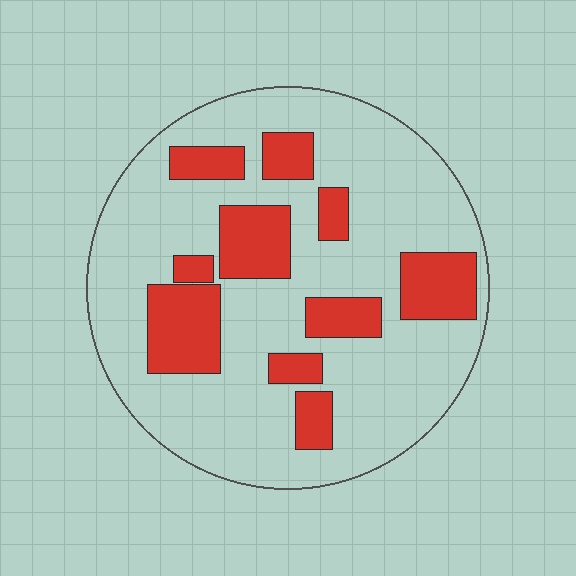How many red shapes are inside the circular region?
10.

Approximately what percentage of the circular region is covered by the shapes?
Approximately 25%.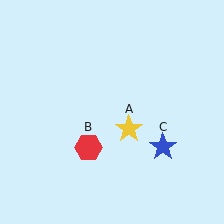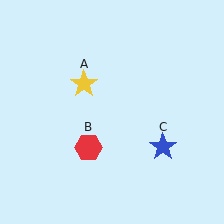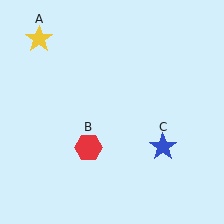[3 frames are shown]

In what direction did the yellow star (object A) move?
The yellow star (object A) moved up and to the left.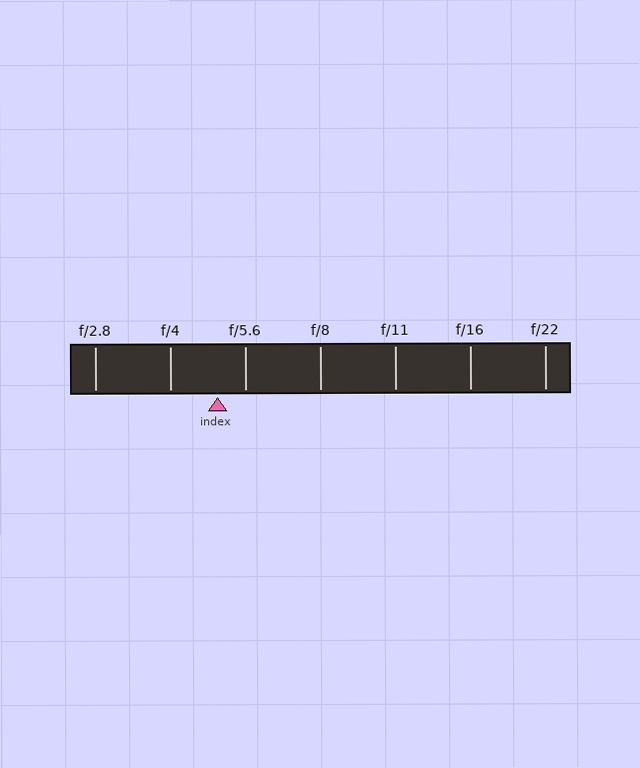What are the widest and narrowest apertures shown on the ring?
The widest aperture shown is f/2.8 and the narrowest is f/22.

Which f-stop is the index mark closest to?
The index mark is closest to f/5.6.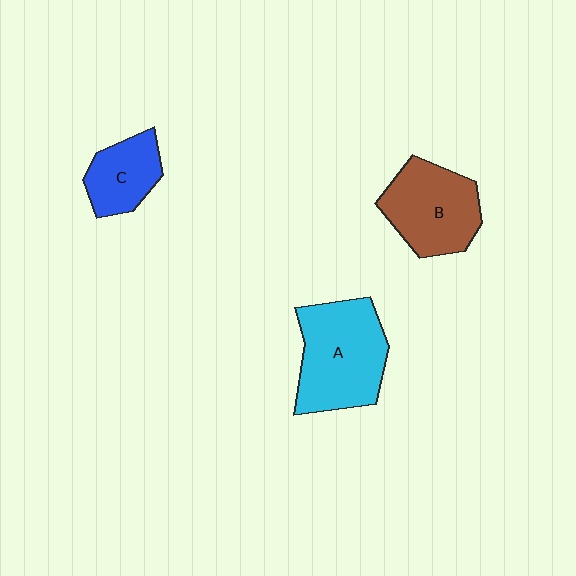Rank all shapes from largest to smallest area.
From largest to smallest: A (cyan), B (brown), C (blue).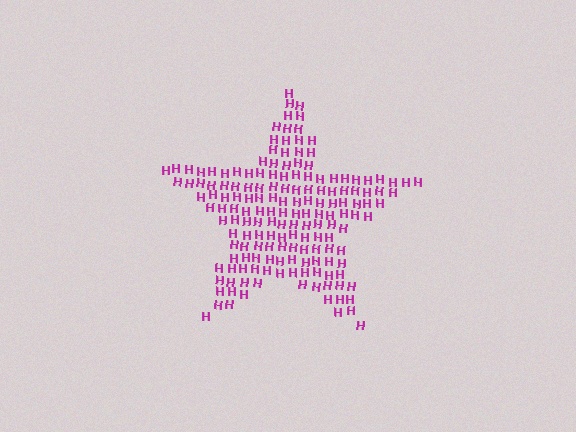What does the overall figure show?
The overall figure shows a star.